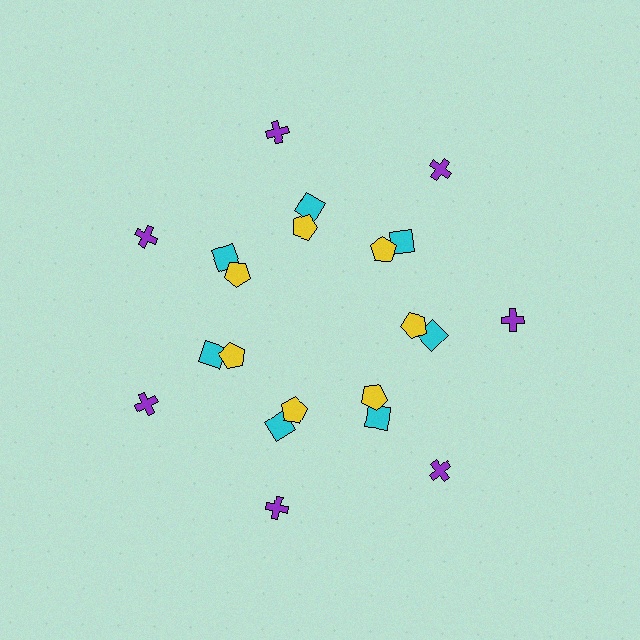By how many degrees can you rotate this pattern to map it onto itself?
The pattern maps onto itself every 51 degrees of rotation.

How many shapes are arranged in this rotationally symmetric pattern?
There are 21 shapes, arranged in 7 groups of 3.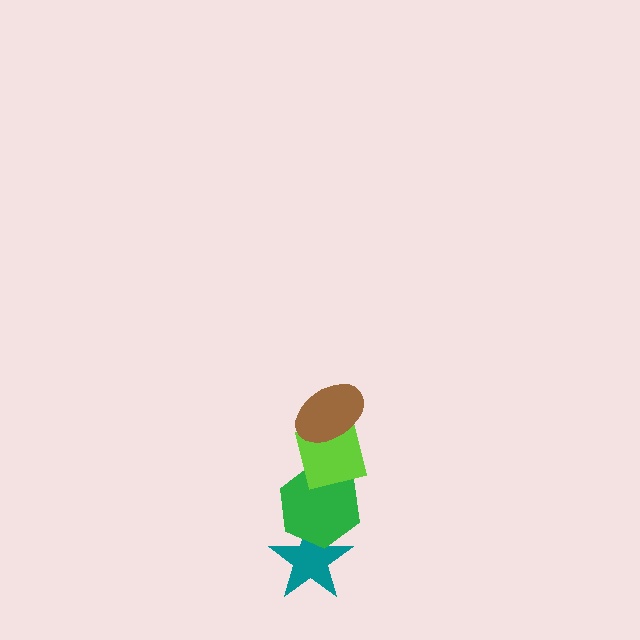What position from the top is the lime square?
The lime square is 2nd from the top.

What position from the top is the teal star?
The teal star is 4th from the top.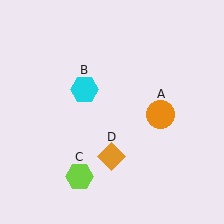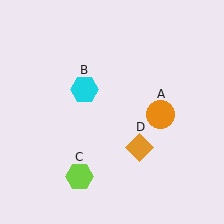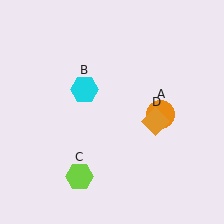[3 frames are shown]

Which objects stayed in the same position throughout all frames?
Orange circle (object A) and cyan hexagon (object B) and lime hexagon (object C) remained stationary.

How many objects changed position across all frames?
1 object changed position: orange diamond (object D).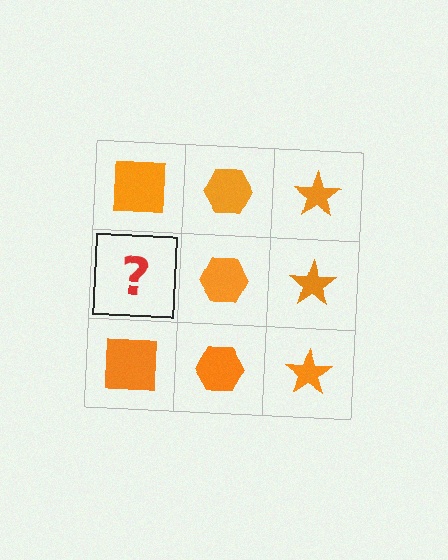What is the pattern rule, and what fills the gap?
The rule is that each column has a consistent shape. The gap should be filled with an orange square.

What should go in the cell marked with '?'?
The missing cell should contain an orange square.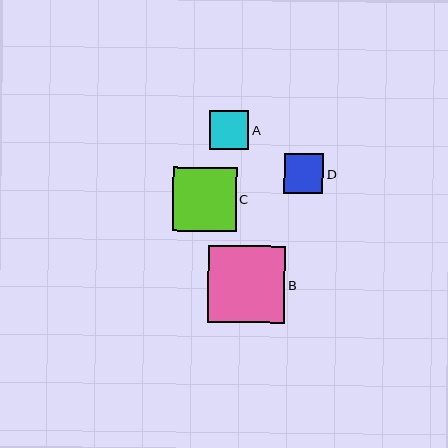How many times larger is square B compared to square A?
Square B is approximately 2.0 times the size of square A.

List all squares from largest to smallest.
From largest to smallest: B, C, A, D.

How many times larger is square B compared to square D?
Square B is approximately 2.0 times the size of square D.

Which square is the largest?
Square B is the largest with a size of approximately 78 pixels.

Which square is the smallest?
Square D is the smallest with a size of approximately 39 pixels.